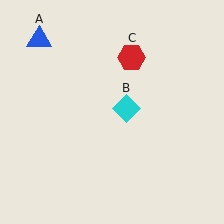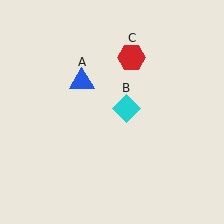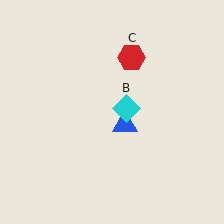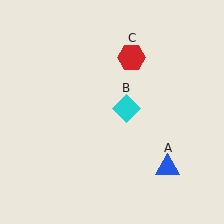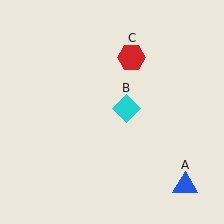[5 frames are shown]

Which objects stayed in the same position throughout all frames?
Cyan diamond (object B) and red hexagon (object C) remained stationary.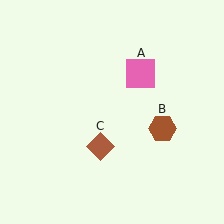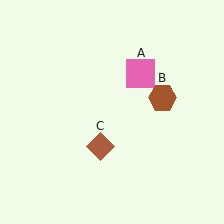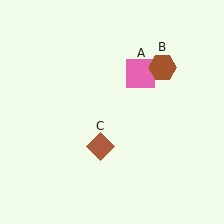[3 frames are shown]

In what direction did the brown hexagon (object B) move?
The brown hexagon (object B) moved up.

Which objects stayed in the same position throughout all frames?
Pink square (object A) and brown diamond (object C) remained stationary.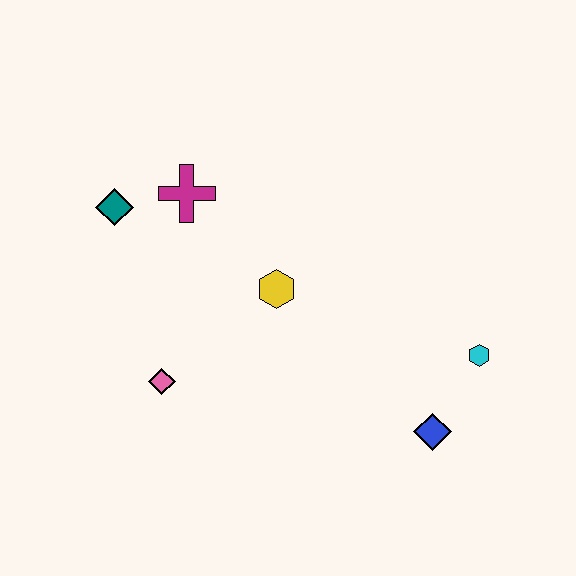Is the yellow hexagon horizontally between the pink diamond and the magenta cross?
No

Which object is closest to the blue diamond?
The cyan hexagon is closest to the blue diamond.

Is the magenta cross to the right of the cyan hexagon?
No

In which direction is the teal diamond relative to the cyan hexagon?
The teal diamond is to the left of the cyan hexagon.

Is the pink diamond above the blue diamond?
Yes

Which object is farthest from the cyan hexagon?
The teal diamond is farthest from the cyan hexagon.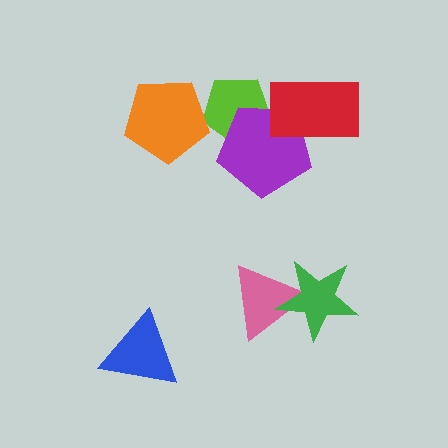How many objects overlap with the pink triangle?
1 object overlaps with the pink triangle.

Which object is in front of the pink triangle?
The green star is in front of the pink triangle.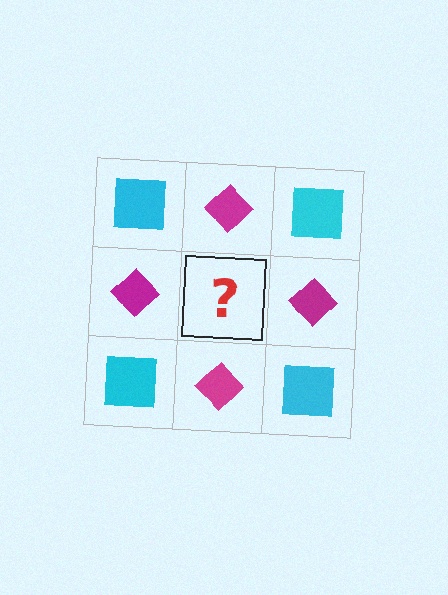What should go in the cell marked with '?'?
The missing cell should contain a cyan square.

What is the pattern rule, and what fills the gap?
The rule is that it alternates cyan square and magenta diamond in a checkerboard pattern. The gap should be filled with a cyan square.